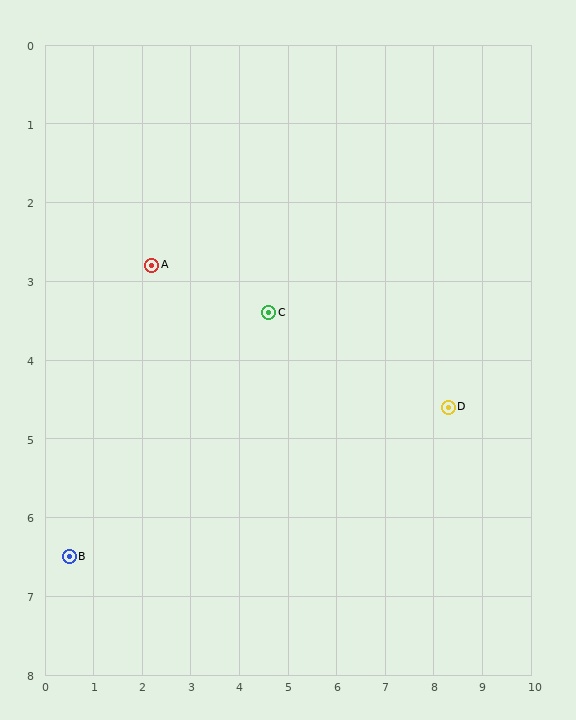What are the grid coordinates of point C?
Point C is at approximately (4.6, 3.4).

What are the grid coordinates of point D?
Point D is at approximately (8.3, 4.6).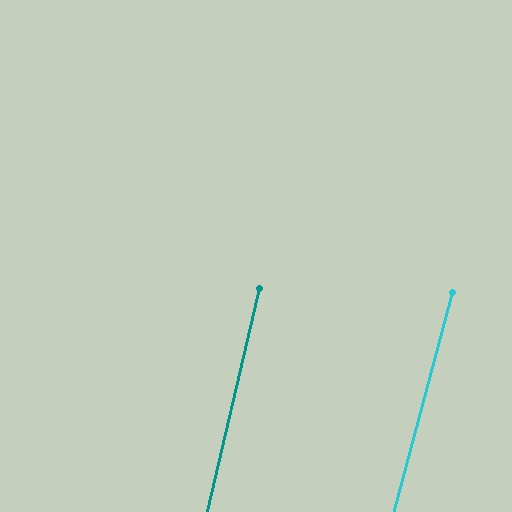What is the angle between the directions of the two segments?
Approximately 2 degrees.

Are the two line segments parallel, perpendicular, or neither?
Parallel — their directions differ by only 1.9°.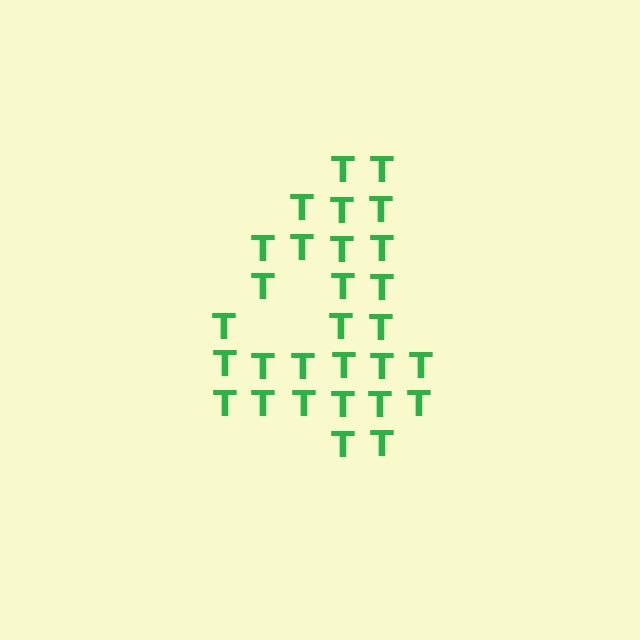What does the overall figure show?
The overall figure shows the digit 4.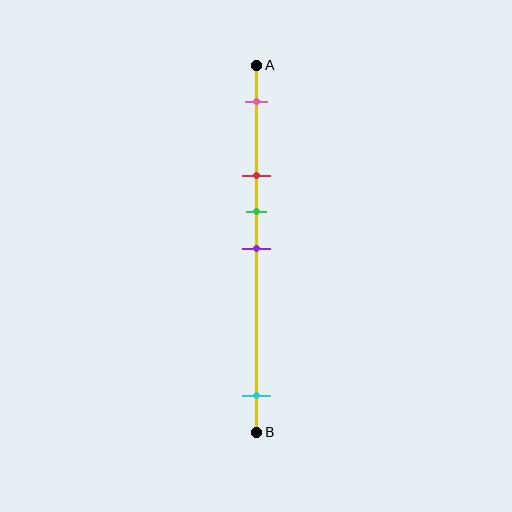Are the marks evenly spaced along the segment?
No, the marks are not evenly spaced.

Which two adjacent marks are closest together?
The green and purple marks are the closest adjacent pair.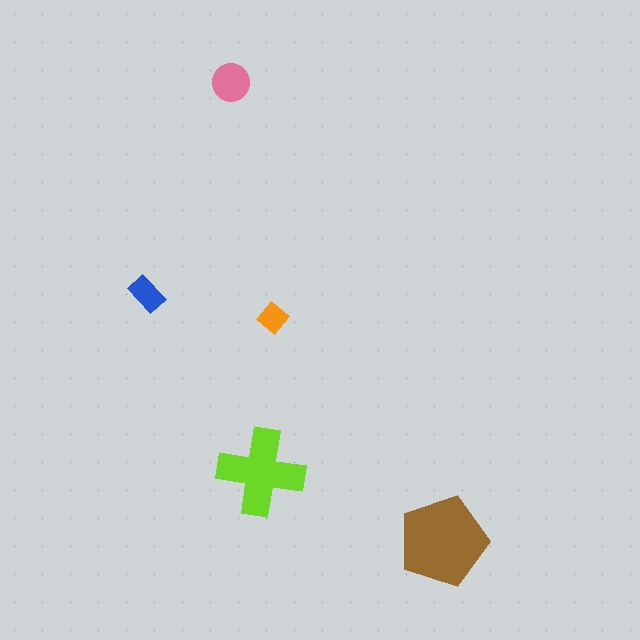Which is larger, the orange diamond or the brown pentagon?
The brown pentagon.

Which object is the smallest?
The orange diamond.